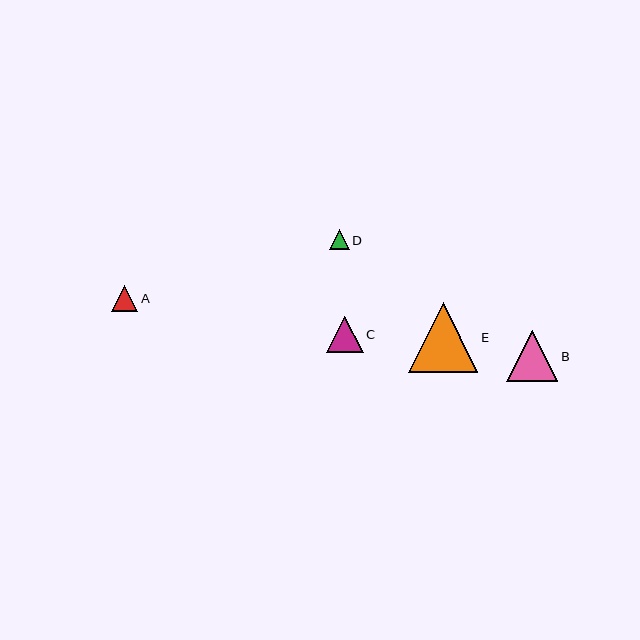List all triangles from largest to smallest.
From largest to smallest: E, B, C, A, D.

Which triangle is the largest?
Triangle E is the largest with a size of approximately 70 pixels.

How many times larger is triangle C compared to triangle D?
Triangle C is approximately 1.8 times the size of triangle D.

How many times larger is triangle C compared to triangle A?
Triangle C is approximately 1.4 times the size of triangle A.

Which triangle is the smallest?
Triangle D is the smallest with a size of approximately 20 pixels.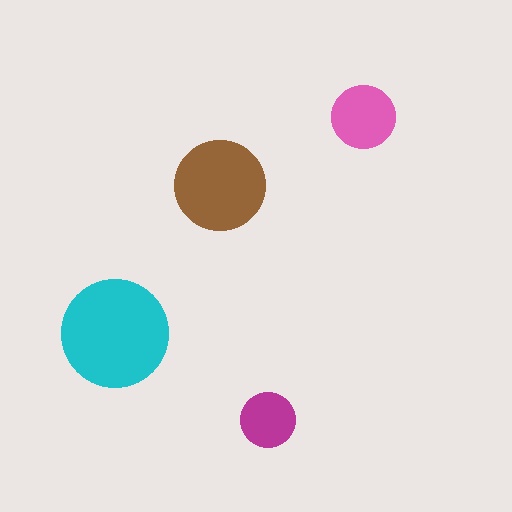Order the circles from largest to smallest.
the cyan one, the brown one, the pink one, the magenta one.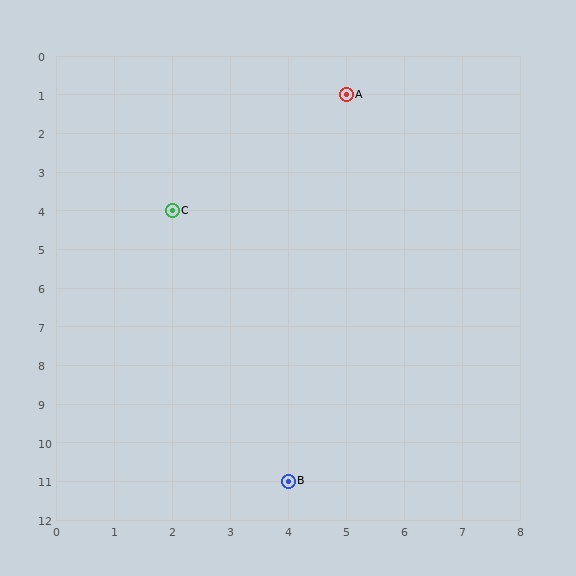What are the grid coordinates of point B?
Point B is at grid coordinates (4, 11).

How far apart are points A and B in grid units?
Points A and B are 1 column and 10 rows apart (about 10.0 grid units diagonally).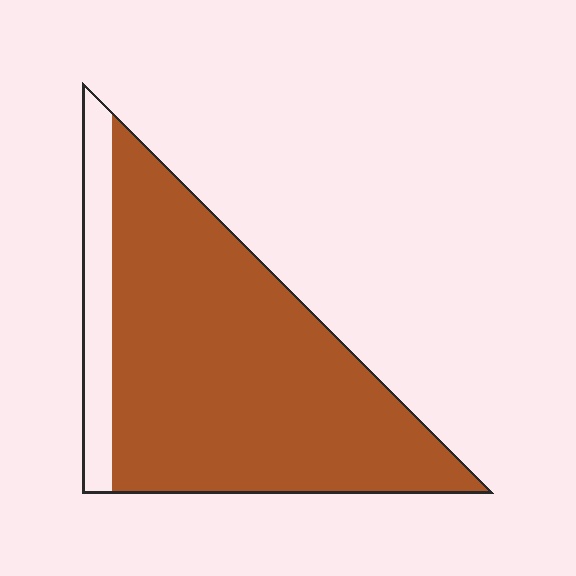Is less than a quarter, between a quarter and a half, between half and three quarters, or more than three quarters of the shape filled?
More than three quarters.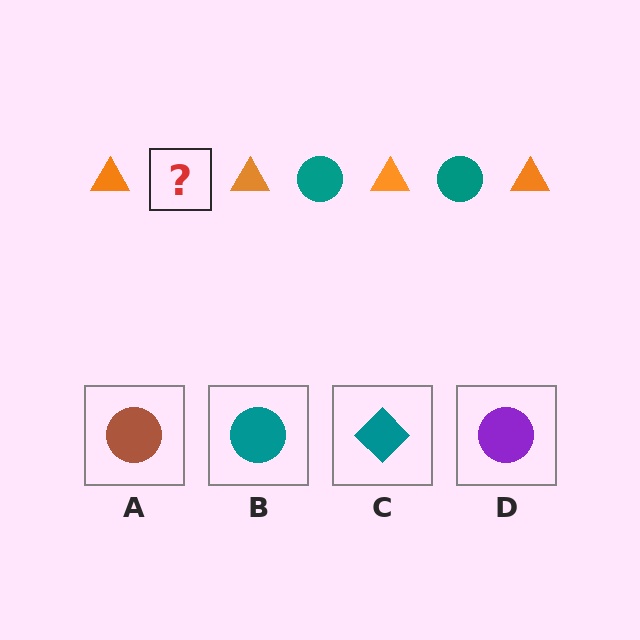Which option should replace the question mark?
Option B.